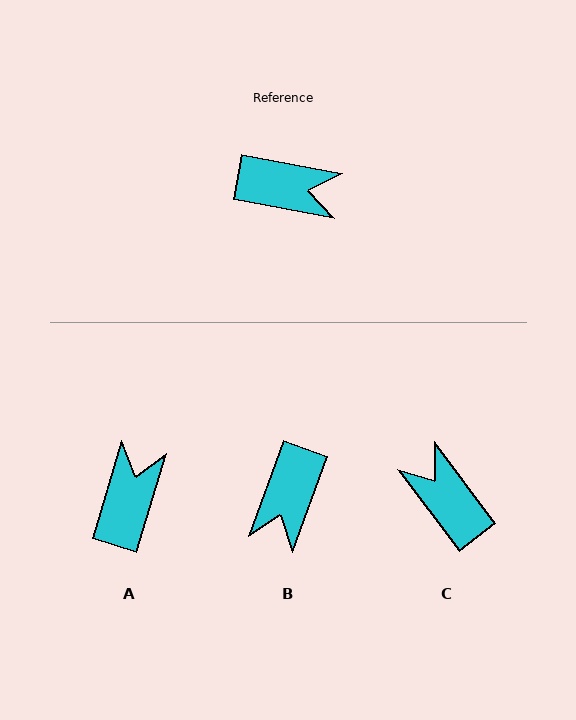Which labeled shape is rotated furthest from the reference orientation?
C, about 138 degrees away.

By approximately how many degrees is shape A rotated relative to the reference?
Approximately 84 degrees counter-clockwise.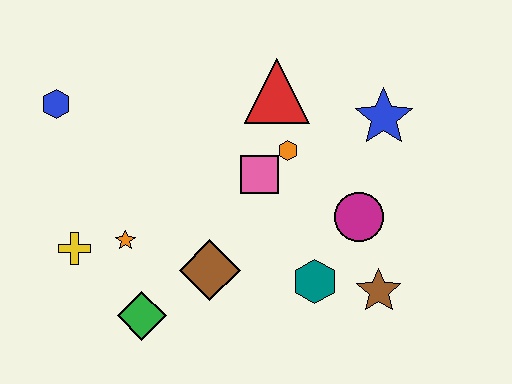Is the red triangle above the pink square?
Yes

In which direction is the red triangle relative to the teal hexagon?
The red triangle is above the teal hexagon.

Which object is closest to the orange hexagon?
The pink square is closest to the orange hexagon.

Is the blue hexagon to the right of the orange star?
No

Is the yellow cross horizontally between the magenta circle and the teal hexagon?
No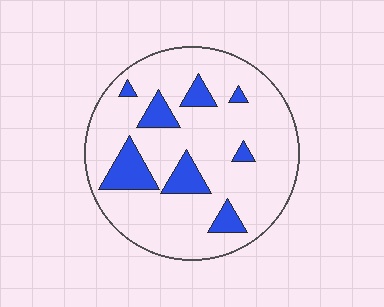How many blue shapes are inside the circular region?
8.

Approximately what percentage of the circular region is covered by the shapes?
Approximately 15%.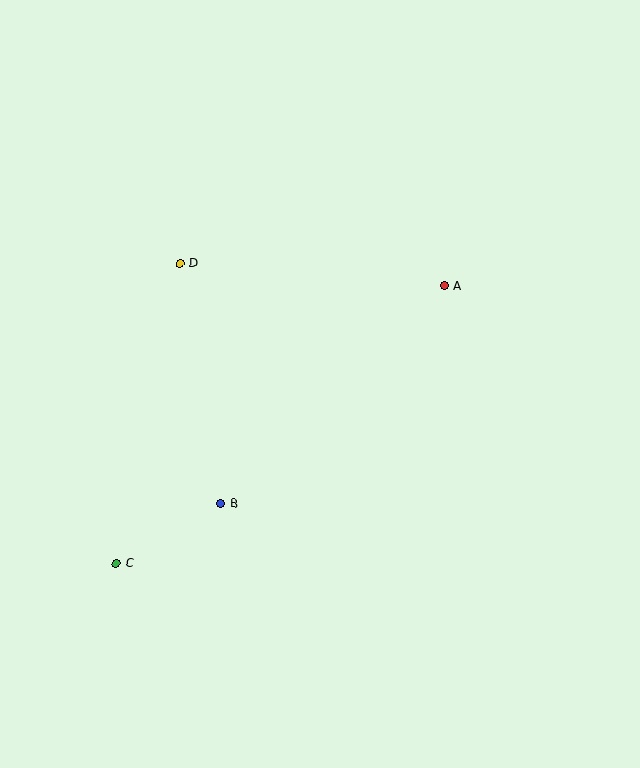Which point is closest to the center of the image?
Point B at (221, 503) is closest to the center.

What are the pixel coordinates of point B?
Point B is at (221, 503).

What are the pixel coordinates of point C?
Point C is at (116, 563).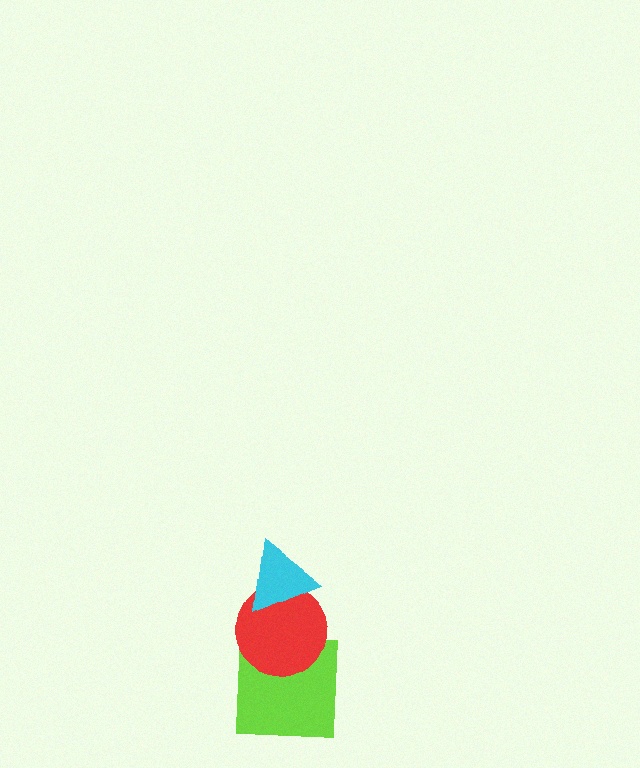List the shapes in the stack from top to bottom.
From top to bottom: the cyan triangle, the red circle, the lime square.